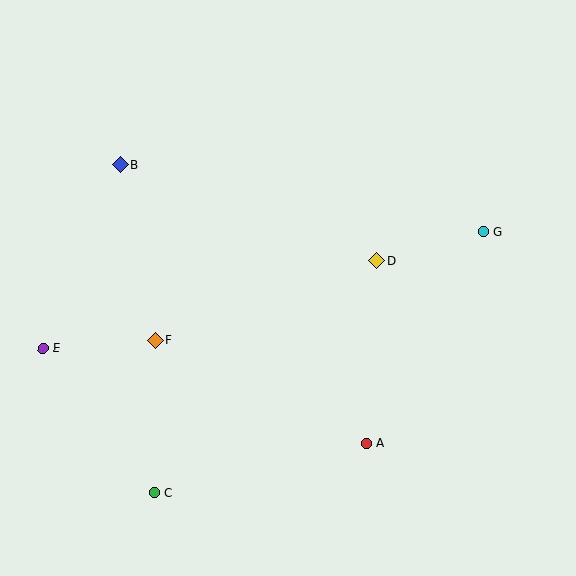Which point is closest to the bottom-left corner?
Point C is closest to the bottom-left corner.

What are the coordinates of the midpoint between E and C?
The midpoint between E and C is at (99, 421).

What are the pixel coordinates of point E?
Point E is at (43, 349).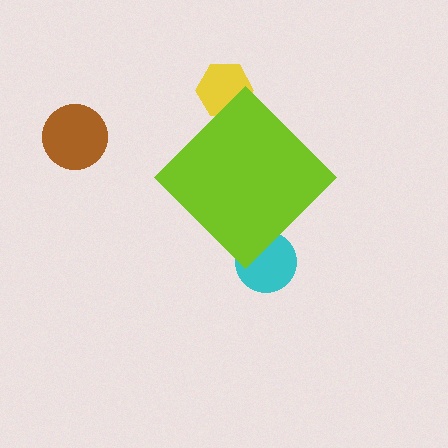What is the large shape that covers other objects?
A lime diamond.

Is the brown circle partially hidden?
No, the brown circle is fully visible.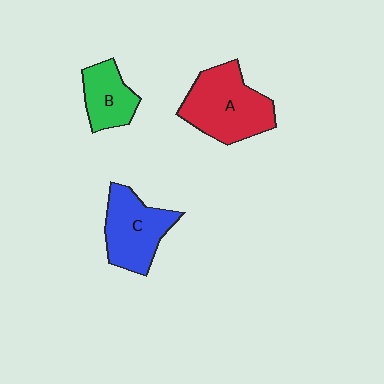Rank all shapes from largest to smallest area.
From largest to smallest: A (red), C (blue), B (green).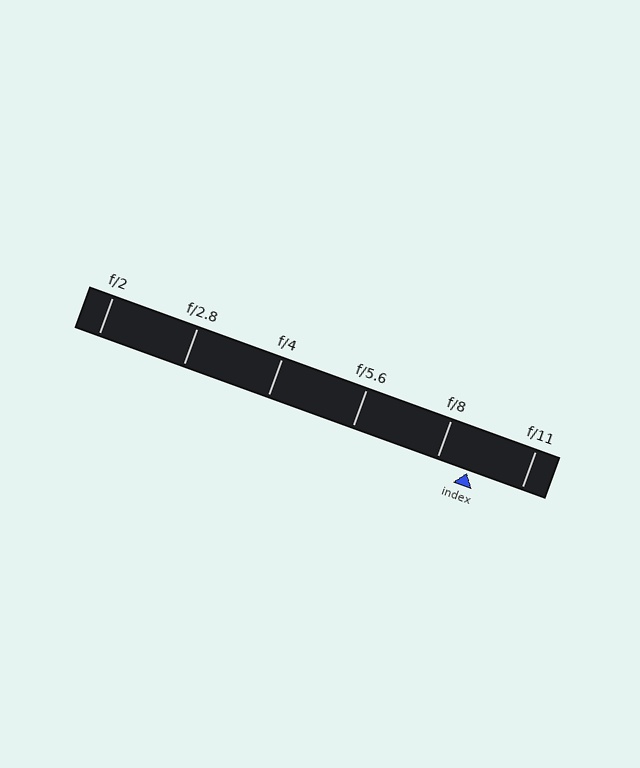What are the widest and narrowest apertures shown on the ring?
The widest aperture shown is f/2 and the narrowest is f/11.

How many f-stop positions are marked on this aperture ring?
There are 6 f-stop positions marked.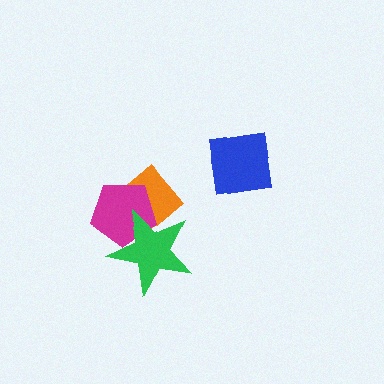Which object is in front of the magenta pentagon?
The green star is in front of the magenta pentagon.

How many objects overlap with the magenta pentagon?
2 objects overlap with the magenta pentagon.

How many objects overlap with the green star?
2 objects overlap with the green star.